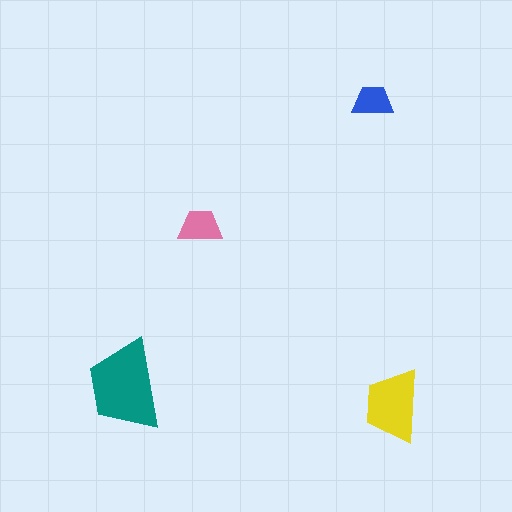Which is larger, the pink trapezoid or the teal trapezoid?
The teal one.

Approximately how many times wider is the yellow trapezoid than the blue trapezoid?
About 2 times wider.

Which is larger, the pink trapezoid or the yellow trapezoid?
The yellow one.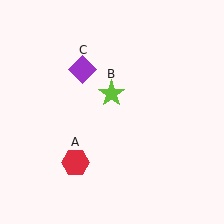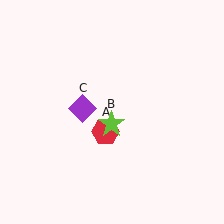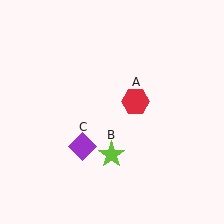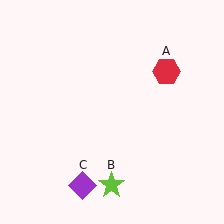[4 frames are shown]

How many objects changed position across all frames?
3 objects changed position: red hexagon (object A), lime star (object B), purple diamond (object C).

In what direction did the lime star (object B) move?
The lime star (object B) moved down.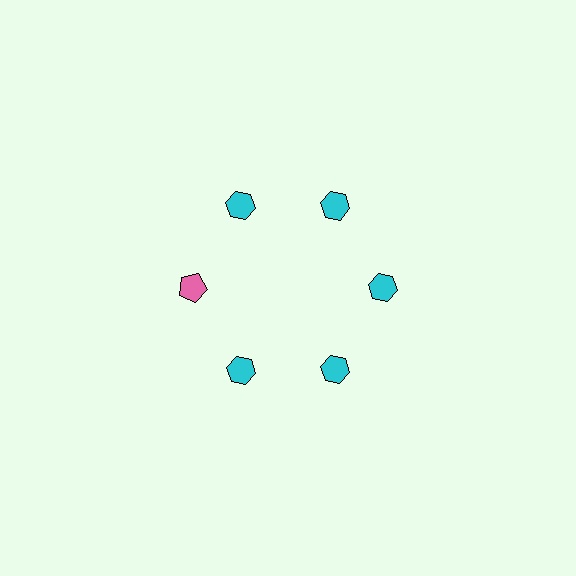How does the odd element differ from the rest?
It differs in both color (pink instead of cyan) and shape (pentagon instead of hexagon).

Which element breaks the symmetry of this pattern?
The pink pentagon at roughly the 9 o'clock position breaks the symmetry. All other shapes are cyan hexagons.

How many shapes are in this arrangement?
There are 6 shapes arranged in a ring pattern.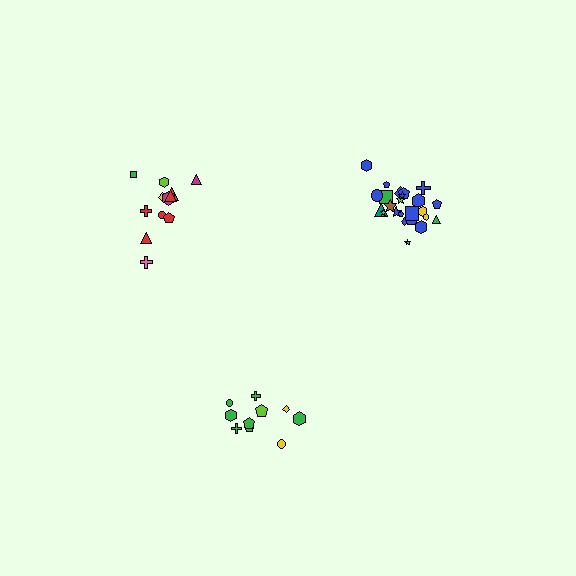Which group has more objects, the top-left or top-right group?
The top-right group.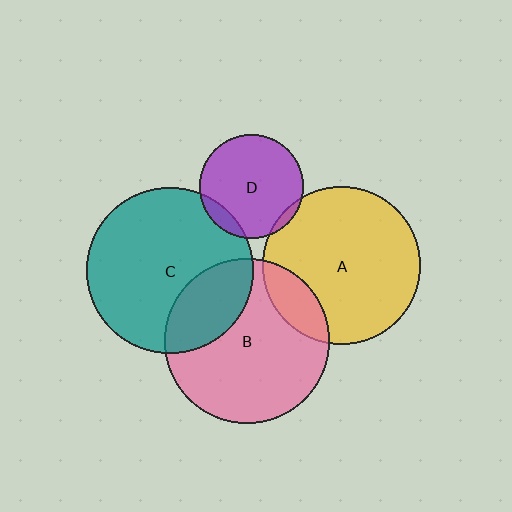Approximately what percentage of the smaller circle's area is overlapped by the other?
Approximately 5%.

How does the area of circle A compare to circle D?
Approximately 2.3 times.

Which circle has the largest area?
Circle C (teal).